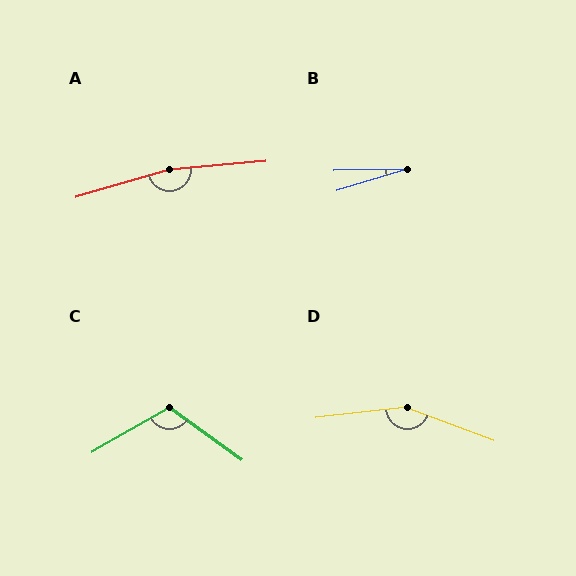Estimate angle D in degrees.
Approximately 153 degrees.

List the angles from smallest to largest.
B (16°), C (114°), D (153°), A (169°).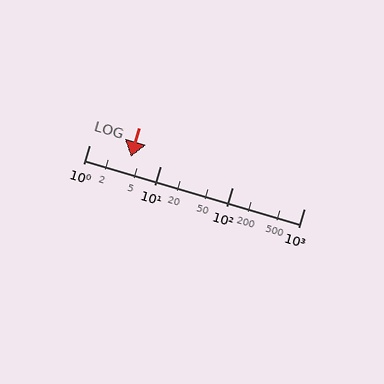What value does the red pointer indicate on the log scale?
The pointer indicates approximately 3.8.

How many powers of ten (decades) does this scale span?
The scale spans 3 decades, from 1 to 1000.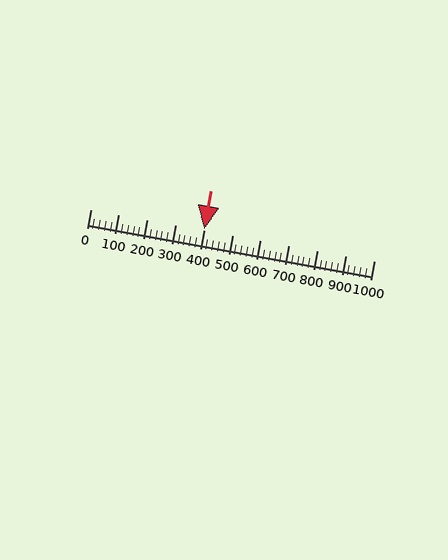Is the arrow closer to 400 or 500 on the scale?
The arrow is closer to 400.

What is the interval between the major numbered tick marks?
The major tick marks are spaced 100 units apart.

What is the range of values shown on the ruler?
The ruler shows values from 0 to 1000.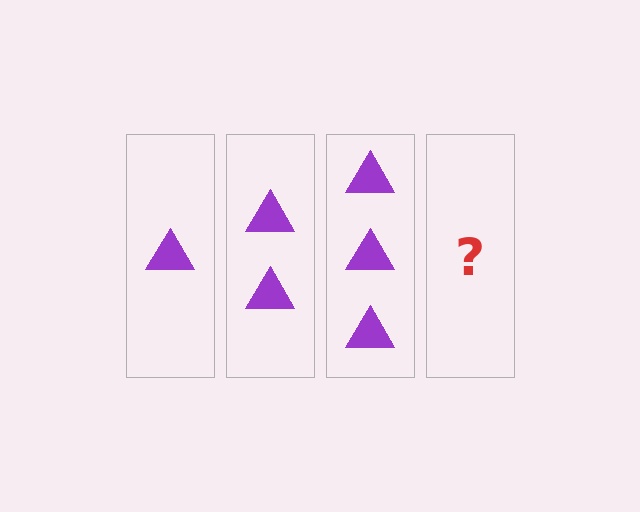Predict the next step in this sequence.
The next step is 4 triangles.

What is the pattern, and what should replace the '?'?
The pattern is that each step adds one more triangle. The '?' should be 4 triangles.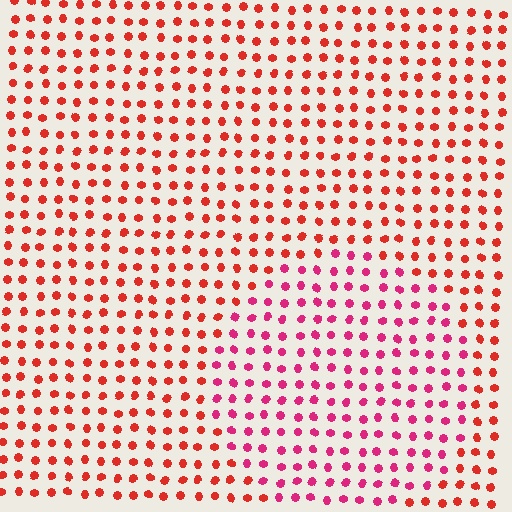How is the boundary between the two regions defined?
The boundary is defined purely by a slight shift in hue (about 32 degrees). Spacing, size, and orientation are identical on both sides.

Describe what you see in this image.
The image is filled with small red elements in a uniform arrangement. A circle-shaped region is visible where the elements are tinted to a slightly different hue, forming a subtle color boundary.